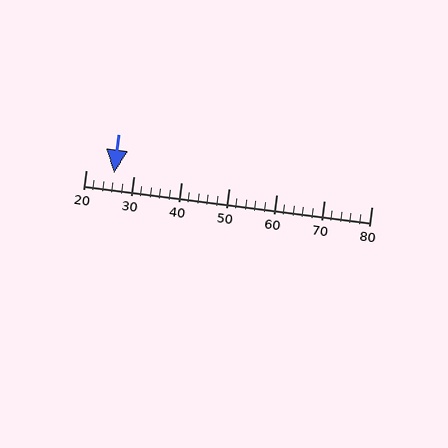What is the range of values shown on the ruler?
The ruler shows values from 20 to 80.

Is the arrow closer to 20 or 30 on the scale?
The arrow is closer to 30.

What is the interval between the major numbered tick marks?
The major tick marks are spaced 10 units apart.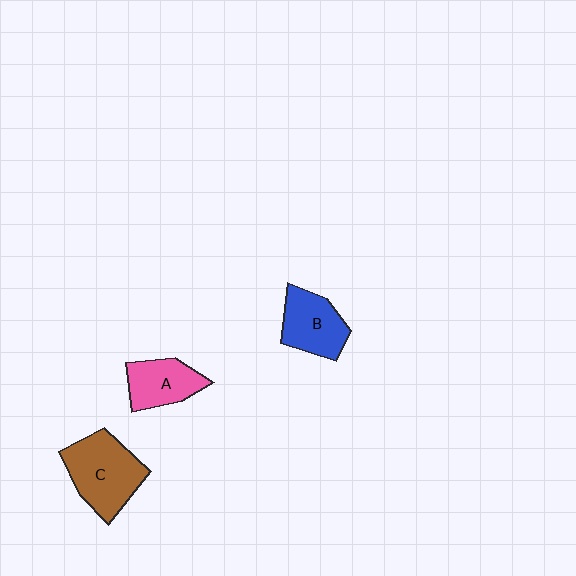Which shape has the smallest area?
Shape A (pink).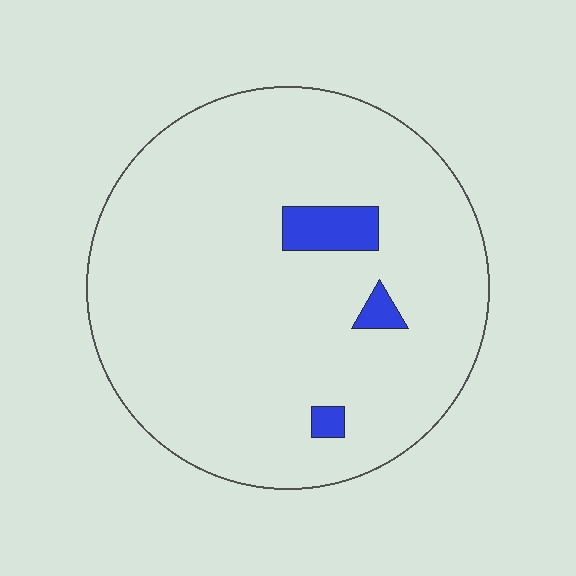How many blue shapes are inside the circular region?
3.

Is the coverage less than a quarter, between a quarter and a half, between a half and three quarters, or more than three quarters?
Less than a quarter.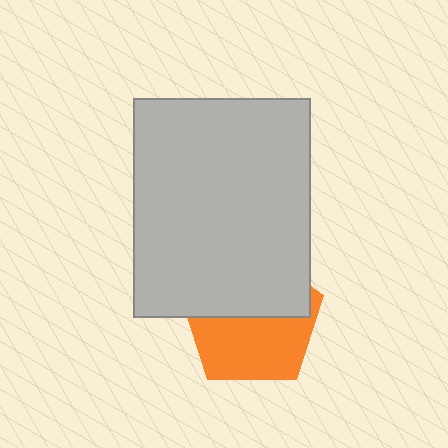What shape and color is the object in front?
The object in front is a light gray rectangle.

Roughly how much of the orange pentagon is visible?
About half of it is visible (roughly 52%).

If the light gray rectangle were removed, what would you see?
You would see the complete orange pentagon.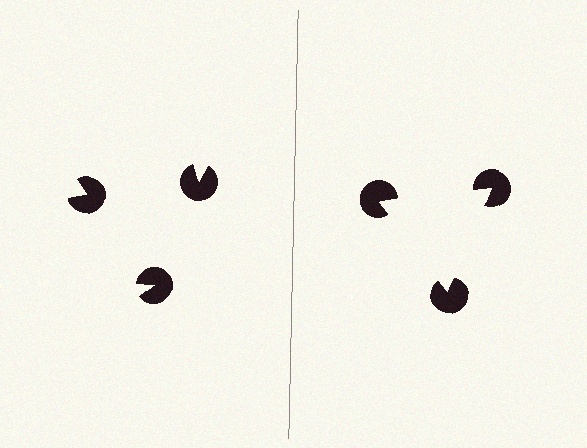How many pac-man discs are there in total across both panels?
6 — 3 on each side.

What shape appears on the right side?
An illusory triangle.